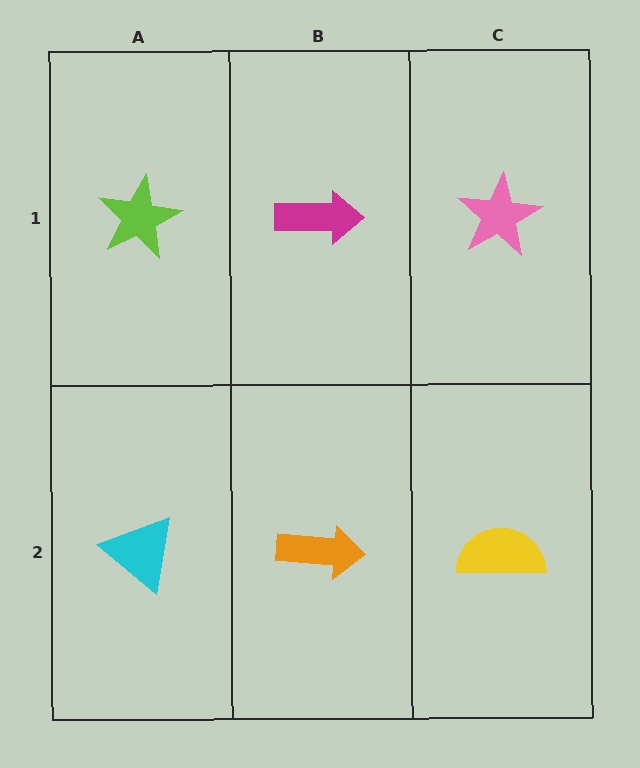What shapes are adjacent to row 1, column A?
A cyan triangle (row 2, column A), a magenta arrow (row 1, column B).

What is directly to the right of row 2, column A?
An orange arrow.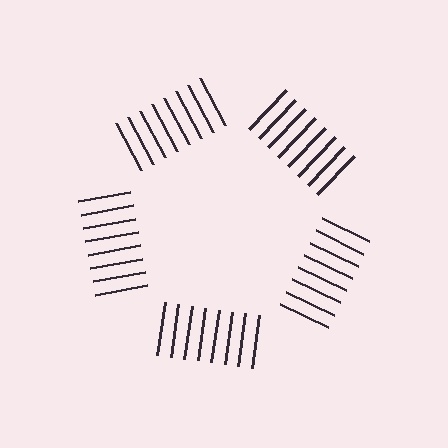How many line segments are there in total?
40 — 8 along each of the 5 edges.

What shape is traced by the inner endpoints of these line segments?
An illusory pentagon — the line segments terminate on its edges but no continuous stroke is drawn.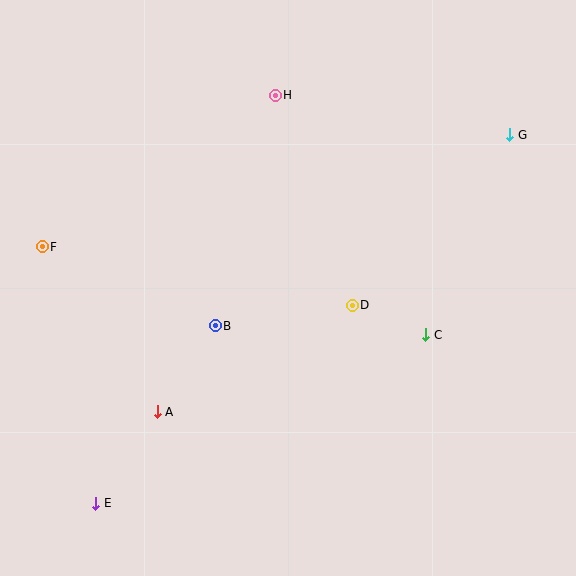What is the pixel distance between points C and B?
The distance between C and B is 211 pixels.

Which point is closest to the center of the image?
Point D at (352, 305) is closest to the center.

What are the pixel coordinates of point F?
Point F is at (42, 247).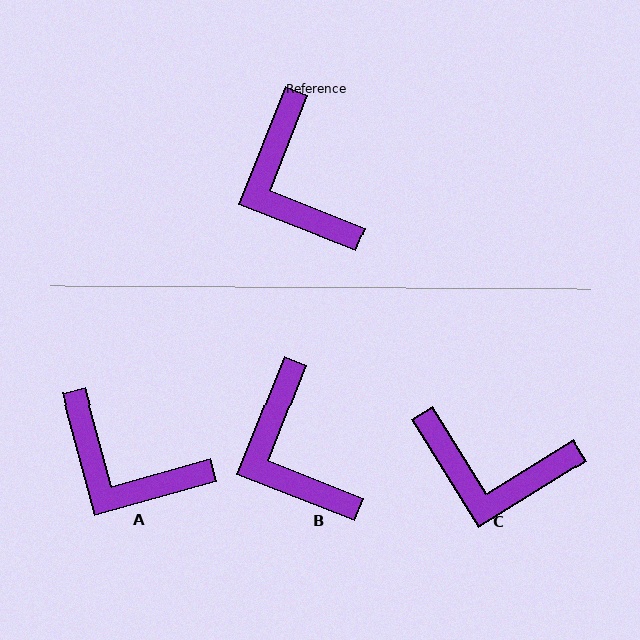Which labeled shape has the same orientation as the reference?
B.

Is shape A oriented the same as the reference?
No, it is off by about 37 degrees.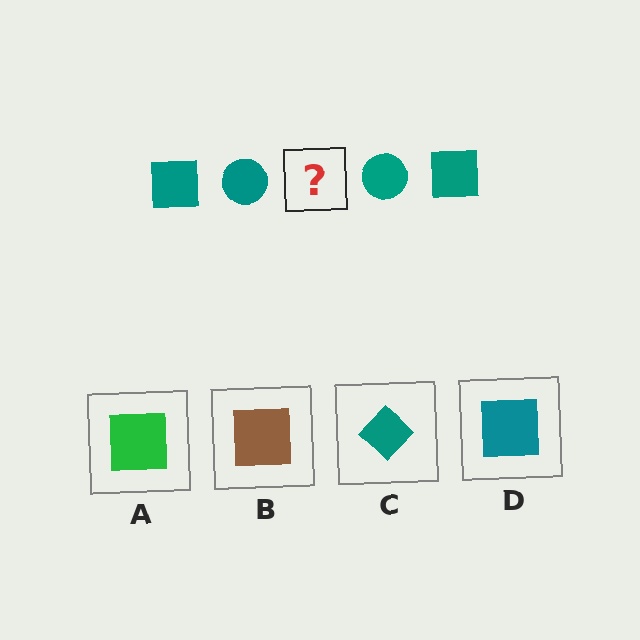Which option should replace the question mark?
Option D.